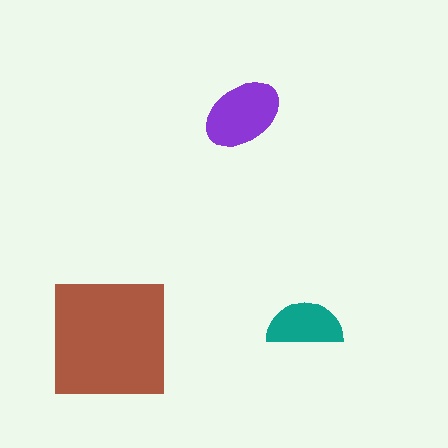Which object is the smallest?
The teal semicircle.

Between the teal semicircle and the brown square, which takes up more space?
The brown square.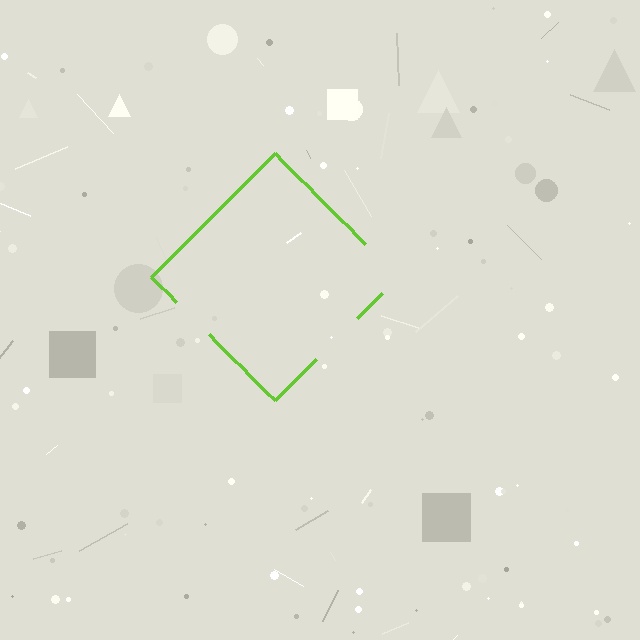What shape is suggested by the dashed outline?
The dashed outline suggests a diamond.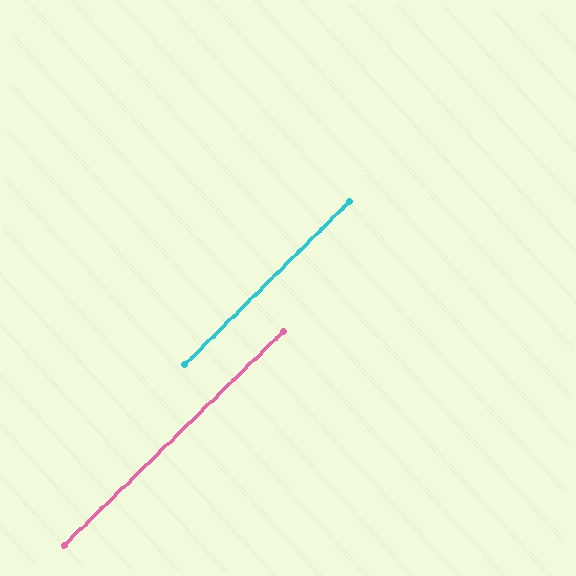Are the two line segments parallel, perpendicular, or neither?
Parallel — their directions differ by only 0.6°.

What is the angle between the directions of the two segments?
Approximately 1 degree.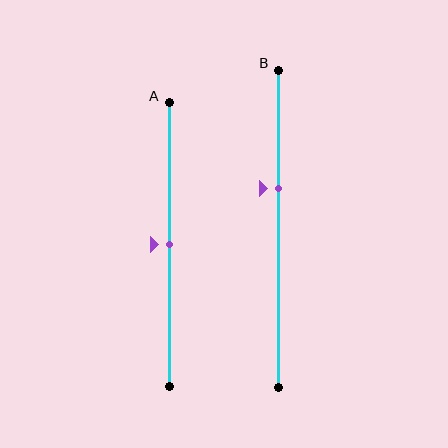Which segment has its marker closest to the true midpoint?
Segment A has its marker closest to the true midpoint.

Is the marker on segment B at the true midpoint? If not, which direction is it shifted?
No, the marker on segment B is shifted upward by about 13% of the segment length.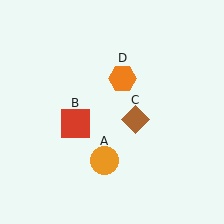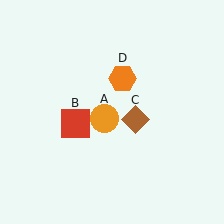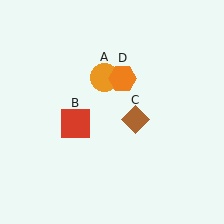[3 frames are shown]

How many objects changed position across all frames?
1 object changed position: orange circle (object A).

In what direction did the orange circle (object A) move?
The orange circle (object A) moved up.